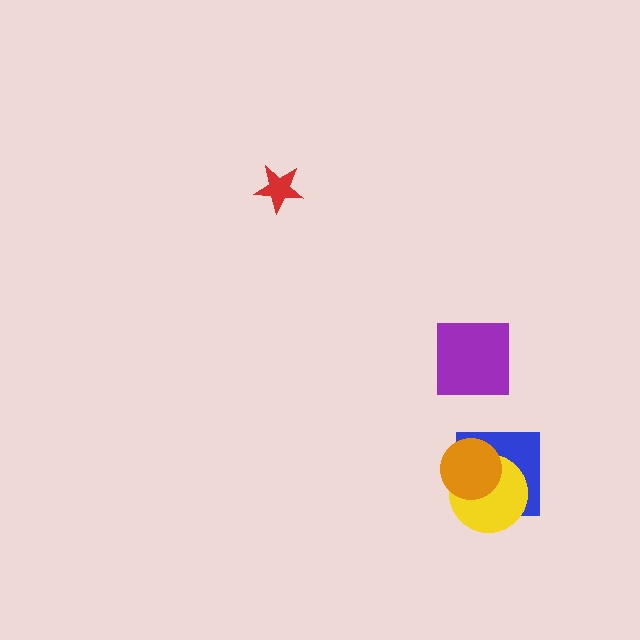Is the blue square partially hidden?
Yes, it is partially covered by another shape.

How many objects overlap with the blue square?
2 objects overlap with the blue square.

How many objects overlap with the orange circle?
2 objects overlap with the orange circle.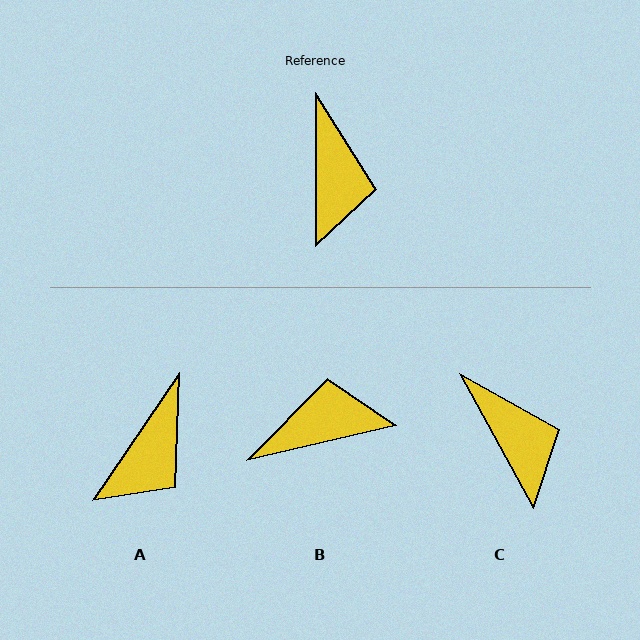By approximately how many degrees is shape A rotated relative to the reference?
Approximately 34 degrees clockwise.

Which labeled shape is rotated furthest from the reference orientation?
B, about 103 degrees away.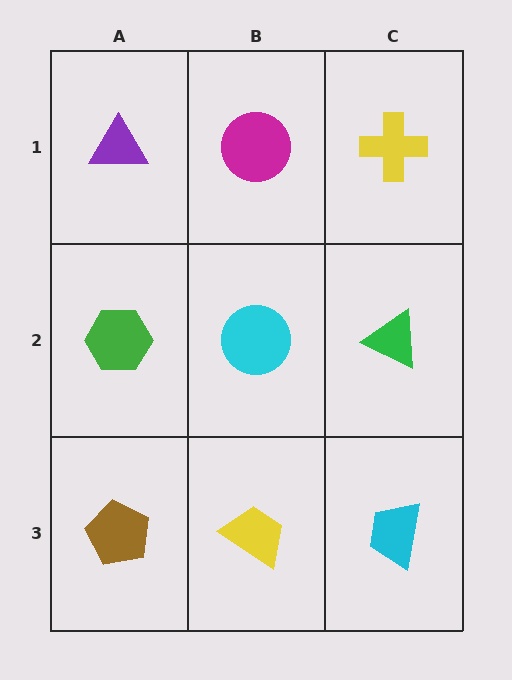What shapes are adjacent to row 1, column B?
A cyan circle (row 2, column B), a purple triangle (row 1, column A), a yellow cross (row 1, column C).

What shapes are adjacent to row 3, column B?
A cyan circle (row 2, column B), a brown pentagon (row 3, column A), a cyan trapezoid (row 3, column C).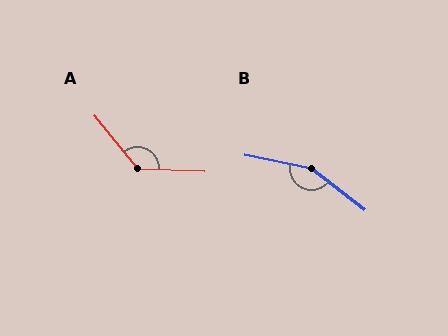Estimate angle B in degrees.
Approximately 153 degrees.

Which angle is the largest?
B, at approximately 153 degrees.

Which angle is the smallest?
A, at approximately 131 degrees.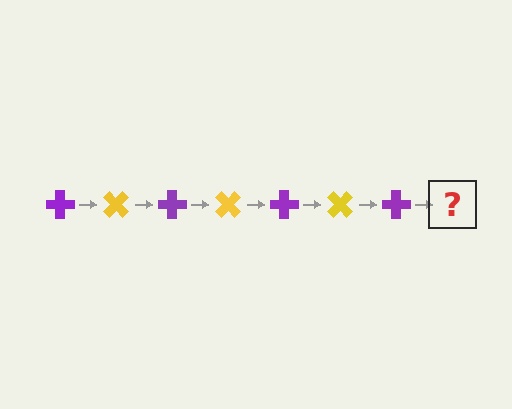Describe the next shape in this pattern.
It should be a yellow cross, rotated 315 degrees from the start.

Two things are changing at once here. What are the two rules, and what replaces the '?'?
The two rules are that it rotates 45 degrees each step and the color cycles through purple and yellow. The '?' should be a yellow cross, rotated 315 degrees from the start.